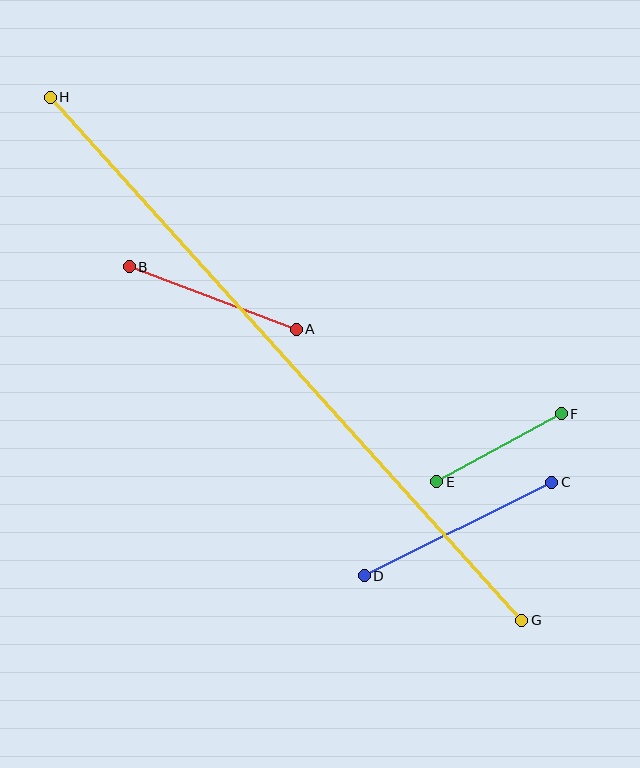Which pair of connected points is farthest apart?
Points G and H are farthest apart.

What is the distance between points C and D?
The distance is approximately 210 pixels.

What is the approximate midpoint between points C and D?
The midpoint is at approximately (458, 529) pixels.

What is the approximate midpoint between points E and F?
The midpoint is at approximately (499, 448) pixels.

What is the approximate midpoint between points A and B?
The midpoint is at approximately (213, 298) pixels.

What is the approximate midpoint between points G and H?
The midpoint is at approximately (286, 359) pixels.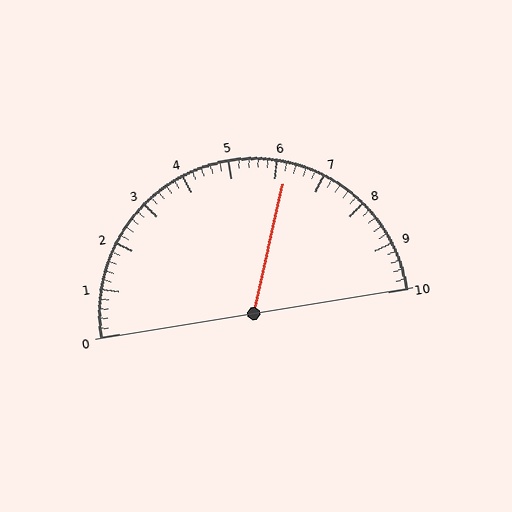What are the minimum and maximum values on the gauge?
The gauge ranges from 0 to 10.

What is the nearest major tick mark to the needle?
The nearest major tick mark is 6.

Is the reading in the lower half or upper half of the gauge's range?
The reading is in the upper half of the range (0 to 10).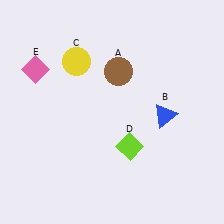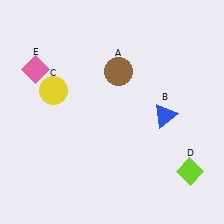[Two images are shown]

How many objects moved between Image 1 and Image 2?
2 objects moved between the two images.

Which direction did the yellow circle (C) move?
The yellow circle (C) moved down.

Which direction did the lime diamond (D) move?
The lime diamond (D) moved right.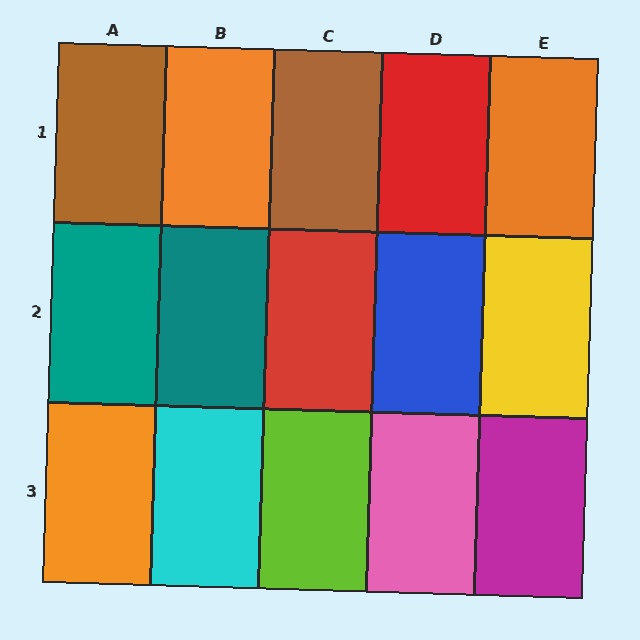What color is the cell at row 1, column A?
Brown.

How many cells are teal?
2 cells are teal.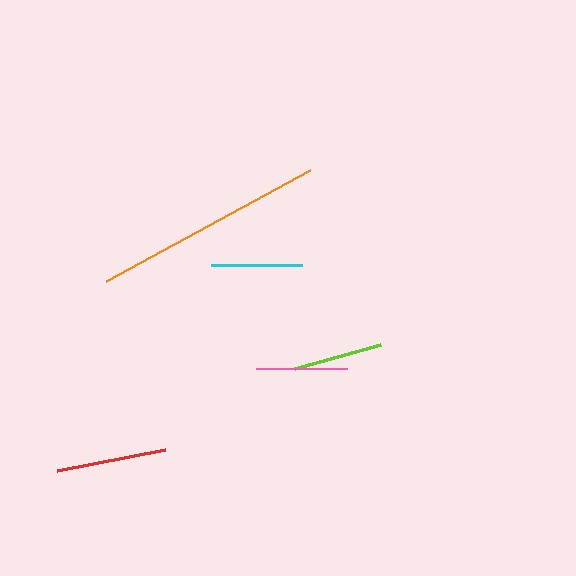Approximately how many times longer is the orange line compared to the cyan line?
The orange line is approximately 2.6 times the length of the cyan line.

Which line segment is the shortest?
The lime line is the shortest at approximately 89 pixels.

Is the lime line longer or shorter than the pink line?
The pink line is longer than the lime line.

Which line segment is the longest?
The orange line is the longest at approximately 233 pixels.